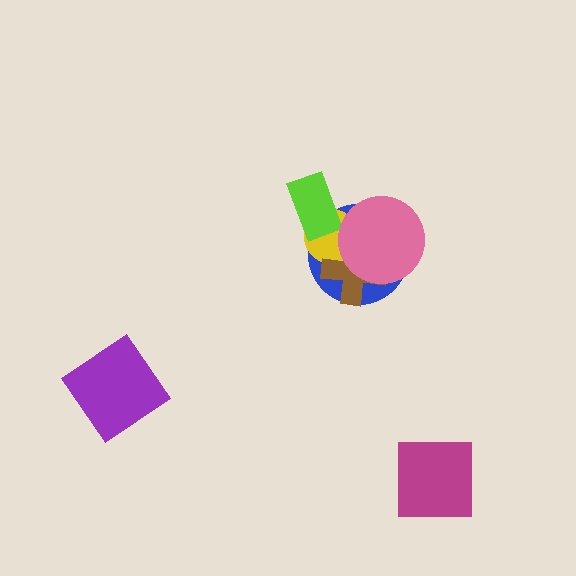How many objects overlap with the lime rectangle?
2 objects overlap with the lime rectangle.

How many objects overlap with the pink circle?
3 objects overlap with the pink circle.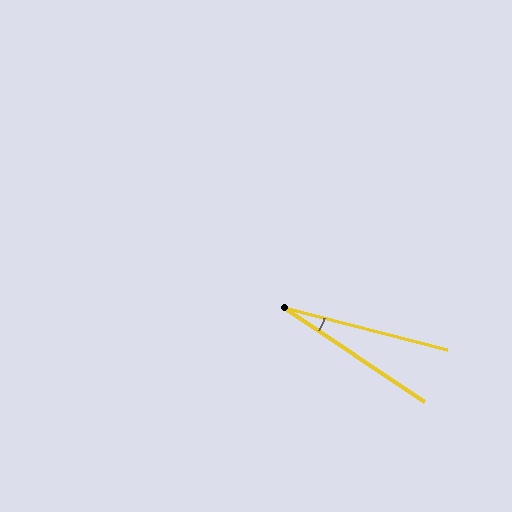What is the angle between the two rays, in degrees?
Approximately 19 degrees.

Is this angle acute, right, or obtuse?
It is acute.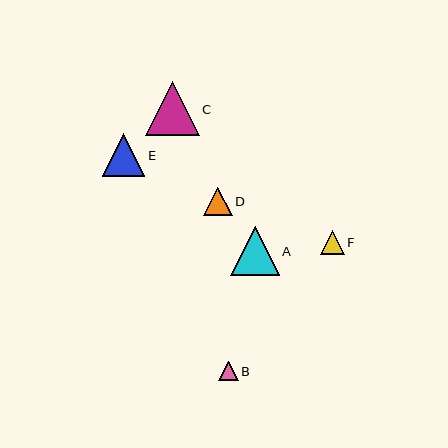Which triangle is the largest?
Triangle C is the largest with a size of approximately 54 pixels.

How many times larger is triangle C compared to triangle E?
Triangle C is approximately 1.3 times the size of triangle E.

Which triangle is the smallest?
Triangle B is the smallest with a size of approximately 19 pixels.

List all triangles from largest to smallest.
From largest to smallest: C, A, E, D, F, B.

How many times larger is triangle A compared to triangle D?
Triangle A is approximately 1.7 times the size of triangle D.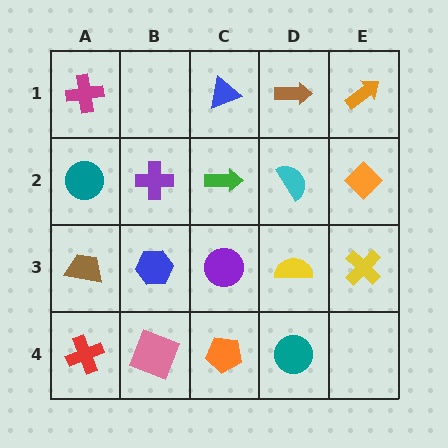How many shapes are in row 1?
4 shapes.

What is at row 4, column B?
A pink square.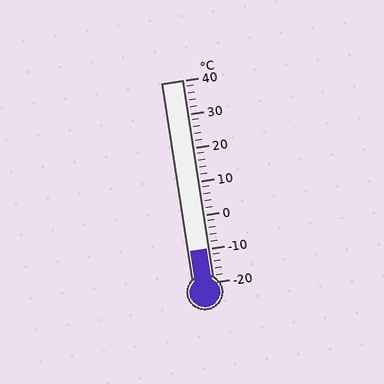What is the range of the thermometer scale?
The thermometer scale ranges from -20°C to 40°C.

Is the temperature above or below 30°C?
The temperature is below 30°C.